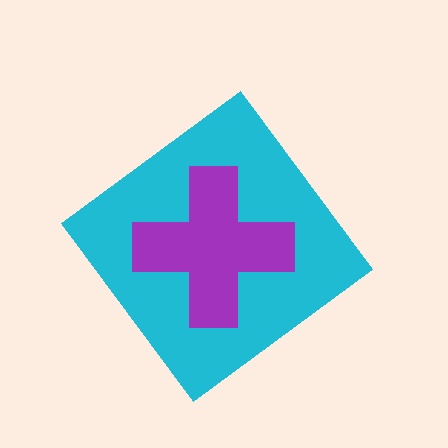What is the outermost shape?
The cyan diamond.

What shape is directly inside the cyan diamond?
The purple cross.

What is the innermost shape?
The purple cross.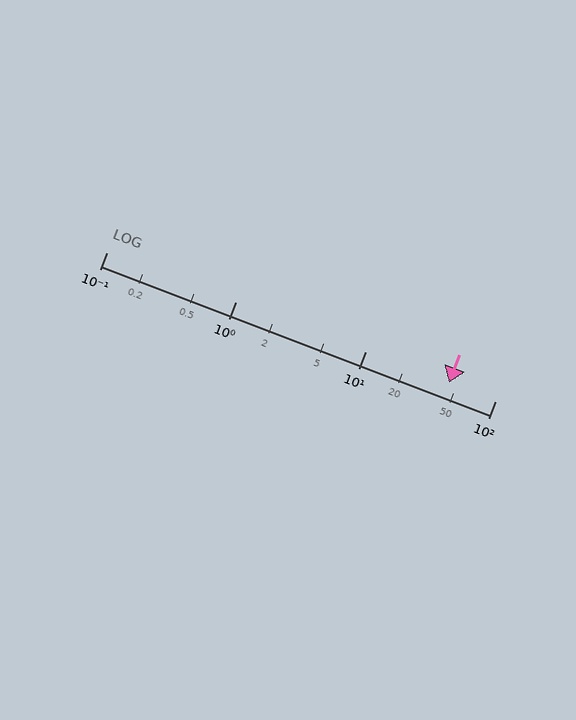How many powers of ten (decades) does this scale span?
The scale spans 3 decades, from 0.1 to 100.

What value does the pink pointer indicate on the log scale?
The pointer indicates approximately 44.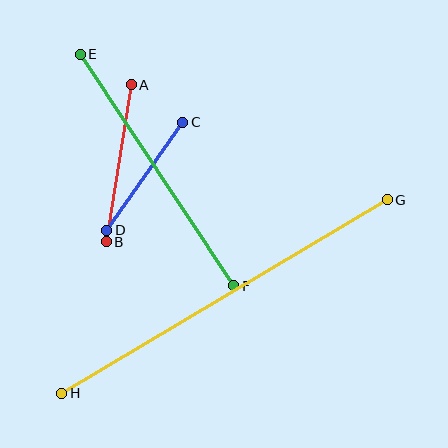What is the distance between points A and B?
The distance is approximately 159 pixels.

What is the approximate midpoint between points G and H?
The midpoint is at approximately (225, 297) pixels.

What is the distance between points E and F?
The distance is approximately 278 pixels.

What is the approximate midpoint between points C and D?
The midpoint is at approximately (145, 176) pixels.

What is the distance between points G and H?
The distance is approximately 378 pixels.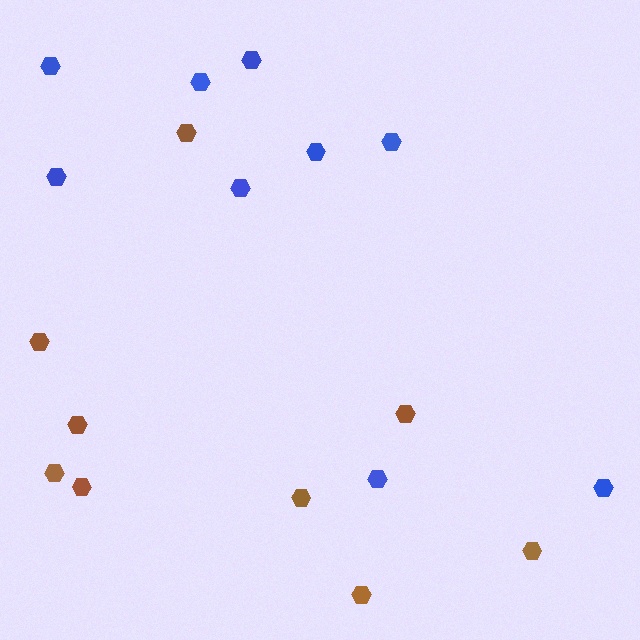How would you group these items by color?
There are 2 groups: one group of blue hexagons (9) and one group of brown hexagons (9).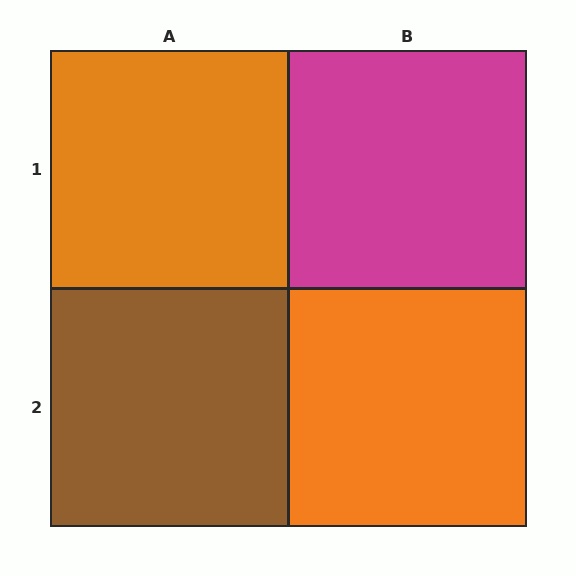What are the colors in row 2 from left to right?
Brown, orange.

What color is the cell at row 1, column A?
Orange.